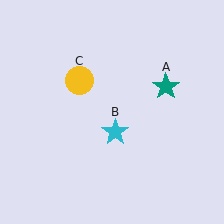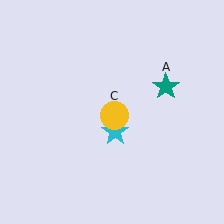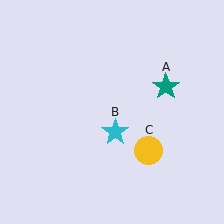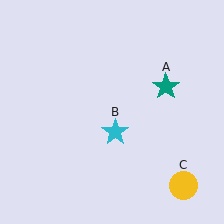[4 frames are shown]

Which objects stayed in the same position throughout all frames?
Teal star (object A) and cyan star (object B) remained stationary.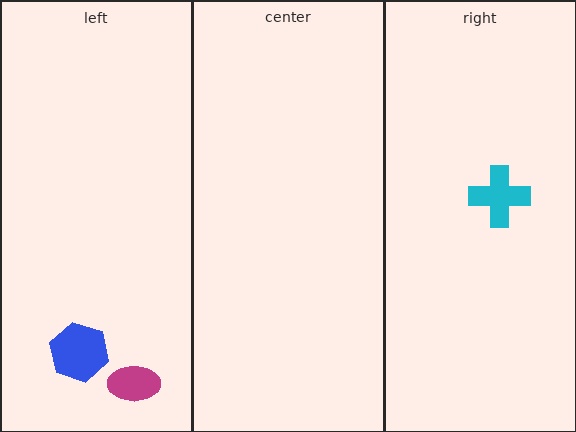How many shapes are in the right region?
1.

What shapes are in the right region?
The cyan cross.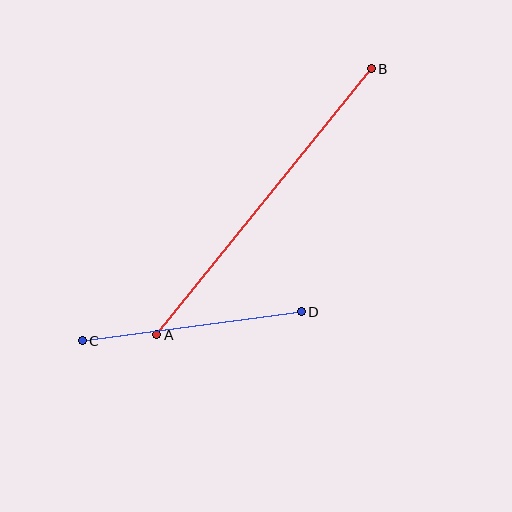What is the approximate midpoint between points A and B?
The midpoint is at approximately (264, 202) pixels.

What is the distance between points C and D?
The distance is approximately 221 pixels.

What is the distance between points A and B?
The distance is approximately 342 pixels.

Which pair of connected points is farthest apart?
Points A and B are farthest apart.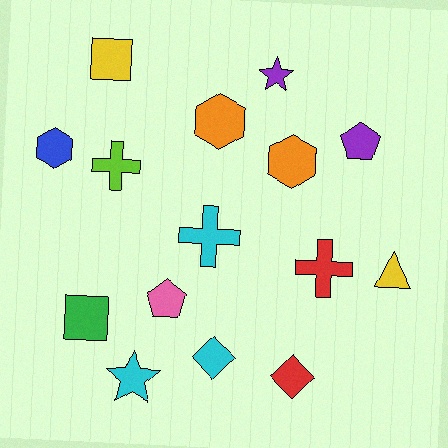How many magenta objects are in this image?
There are no magenta objects.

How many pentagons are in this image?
There are 2 pentagons.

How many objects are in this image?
There are 15 objects.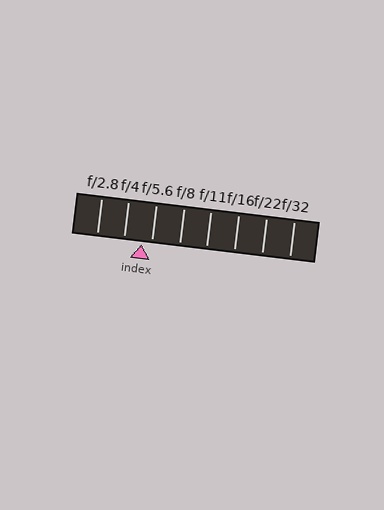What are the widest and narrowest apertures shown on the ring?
The widest aperture shown is f/2.8 and the narrowest is f/32.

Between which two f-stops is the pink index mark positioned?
The index mark is between f/4 and f/5.6.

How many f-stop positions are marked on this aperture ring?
There are 8 f-stop positions marked.